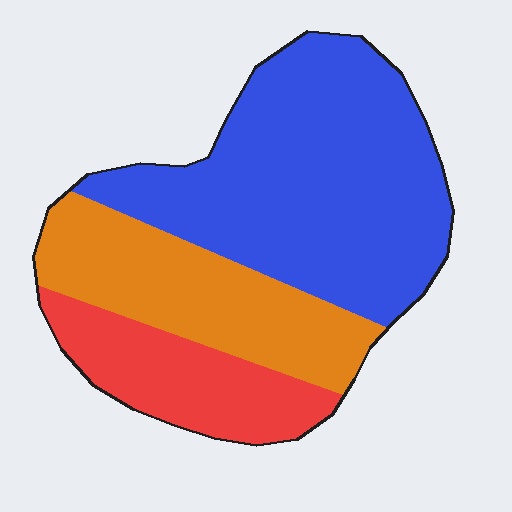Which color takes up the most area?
Blue, at roughly 55%.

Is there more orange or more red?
Orange.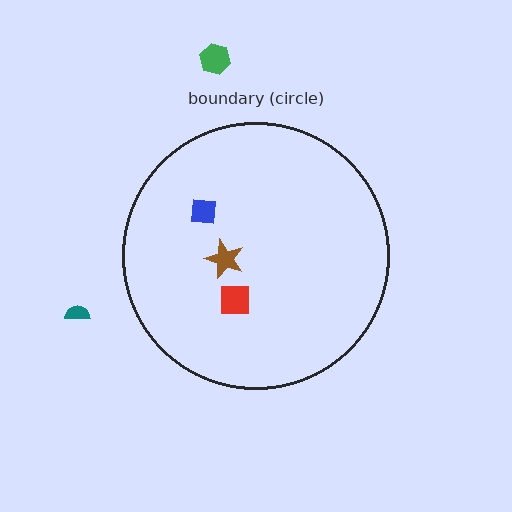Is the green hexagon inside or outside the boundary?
Outside.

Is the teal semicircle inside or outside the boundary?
Outside.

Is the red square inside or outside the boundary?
Inside.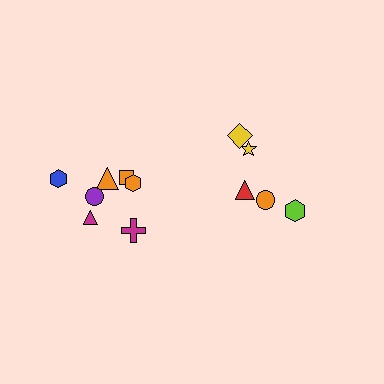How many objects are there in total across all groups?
There are 12 objects.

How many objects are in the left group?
There are 7 objects.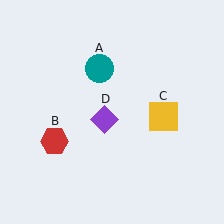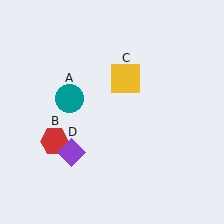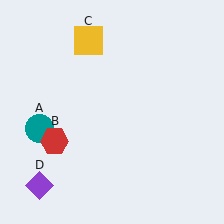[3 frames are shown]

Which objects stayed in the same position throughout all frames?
Red hexagon (object B) remained stationary.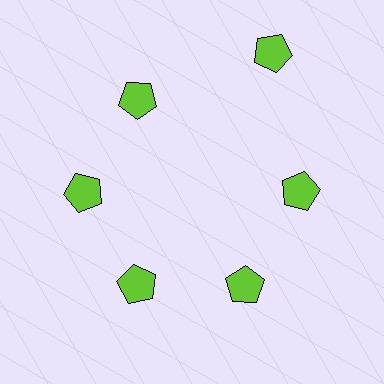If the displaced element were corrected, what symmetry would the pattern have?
It would have 6-fold rotational symmetry — the pattern would map onto itself every 60 degrees.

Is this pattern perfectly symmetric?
No. The 6 lime pentagons are arranged in a ring, but one element near the 1 o'clock position is pushed outward from the center, breaking the 6-fold rotational symmetry.